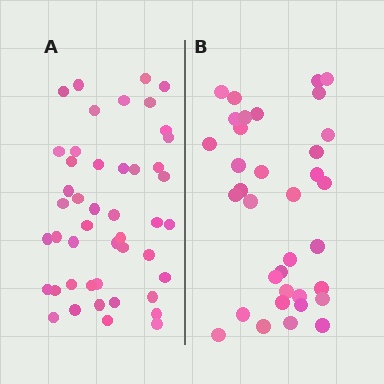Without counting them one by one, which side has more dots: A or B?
Region A (the left region) has more dots.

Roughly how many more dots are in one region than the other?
Region A has roughly 12 or so more dots than region B.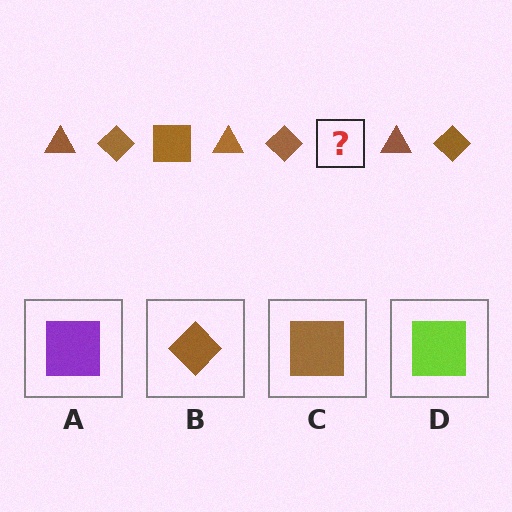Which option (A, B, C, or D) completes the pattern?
C.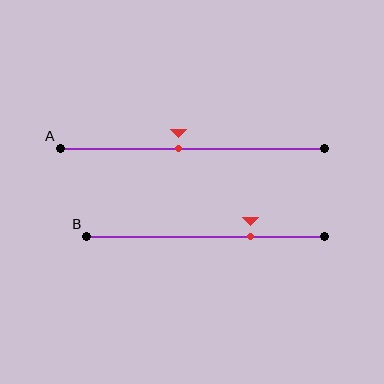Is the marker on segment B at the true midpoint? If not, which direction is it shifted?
No, the marker on segment B is shifted to the right by about 19% of the segment length.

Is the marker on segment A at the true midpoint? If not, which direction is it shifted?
No, the marker on segment A is shifted to the left by about 5% of the segment length.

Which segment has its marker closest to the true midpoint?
Segment A has its marker closest to the true midpoint.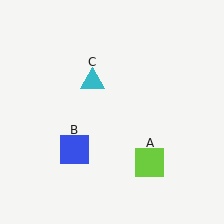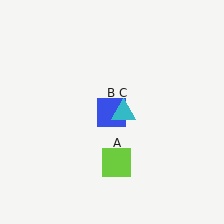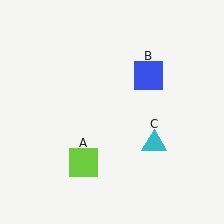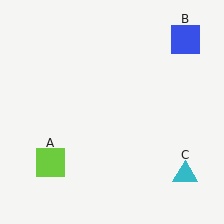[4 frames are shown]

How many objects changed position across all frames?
3 objects changed position: lime square (object A), blue square (object B), cyan triangle (object C).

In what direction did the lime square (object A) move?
The lime square (object A) moved left.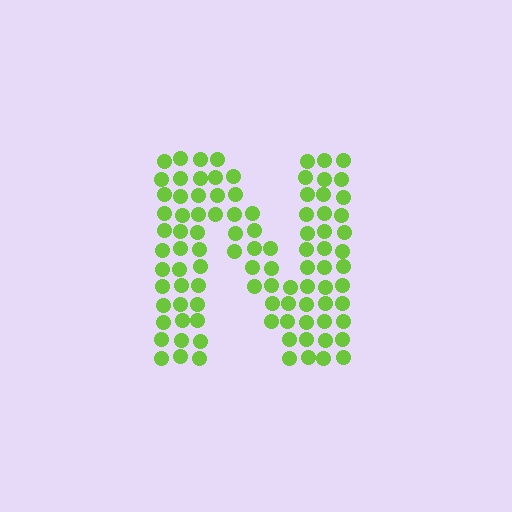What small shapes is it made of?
It is made of small circles.